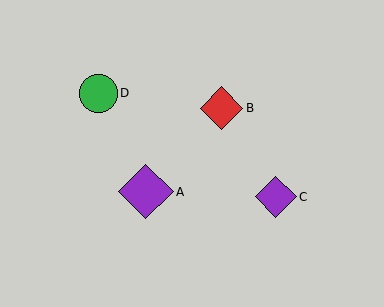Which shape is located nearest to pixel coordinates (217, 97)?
The red diamond (labeled B) at (221, 108) is nearest to that location.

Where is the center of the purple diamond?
The center of the purple diamond is at (276, 197).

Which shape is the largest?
The purple diamond (labeled A) is the largest.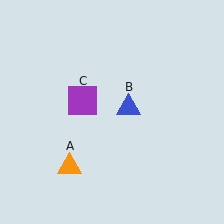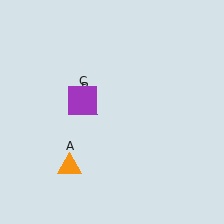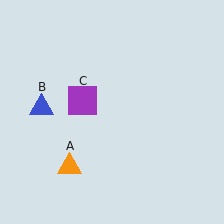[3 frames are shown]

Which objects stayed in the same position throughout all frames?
Orange triangle (object A) and purple square (object C) remained stationary.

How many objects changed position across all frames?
1 object changed position: blue triangle (object B).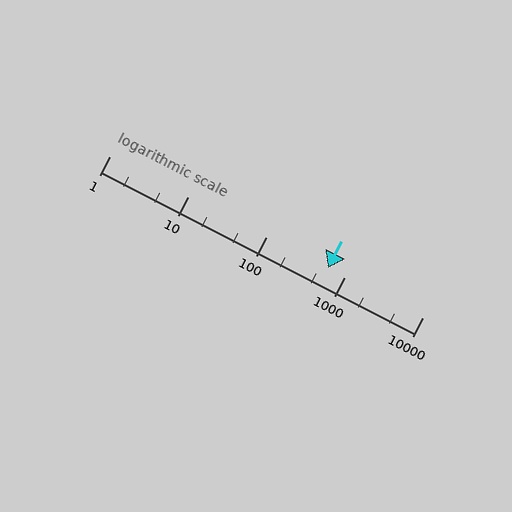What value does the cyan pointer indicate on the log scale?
The pointer indicates approximately 620.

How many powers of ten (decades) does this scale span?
The scale spans 4 decades, from 1 to 10000.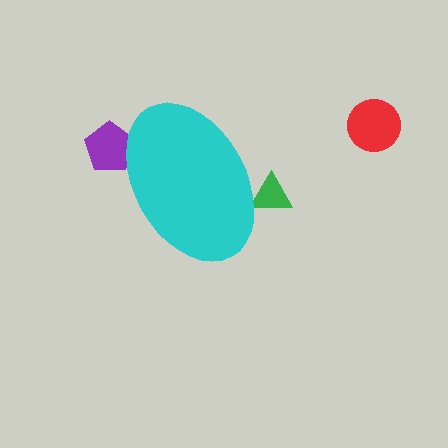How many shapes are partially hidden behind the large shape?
2 shapes are partially hidden.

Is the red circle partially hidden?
No, the red circle is fully visible.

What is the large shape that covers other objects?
A cyan ellipse.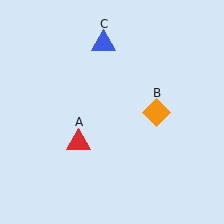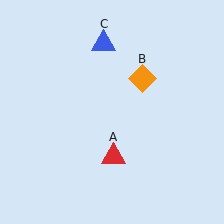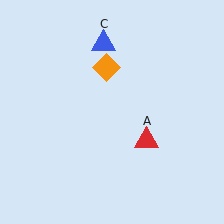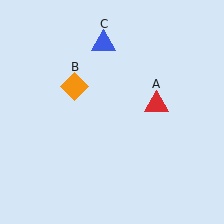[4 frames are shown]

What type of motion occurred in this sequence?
The red triangle (object A), orange diamond (object B) rotated counterclockwise around the center of the scene.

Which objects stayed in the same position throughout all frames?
Blue triangle (object C) remained stationary.